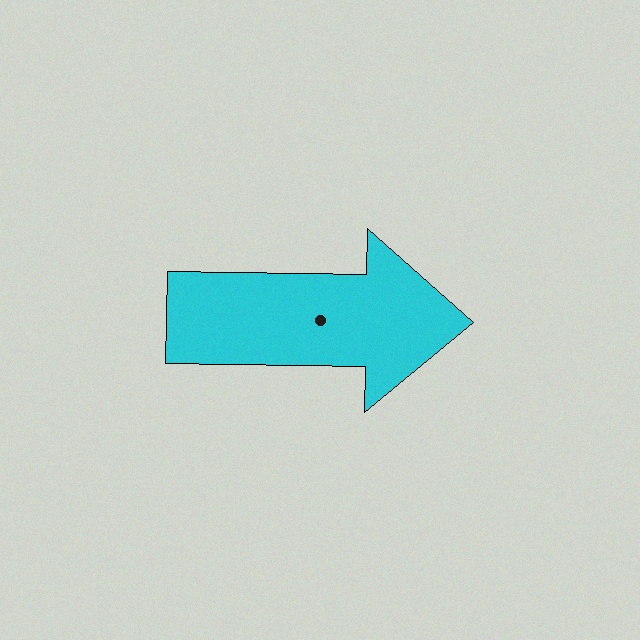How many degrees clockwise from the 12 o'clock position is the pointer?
Approximately 91 degrees.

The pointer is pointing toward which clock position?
Roughly 3 o'clock.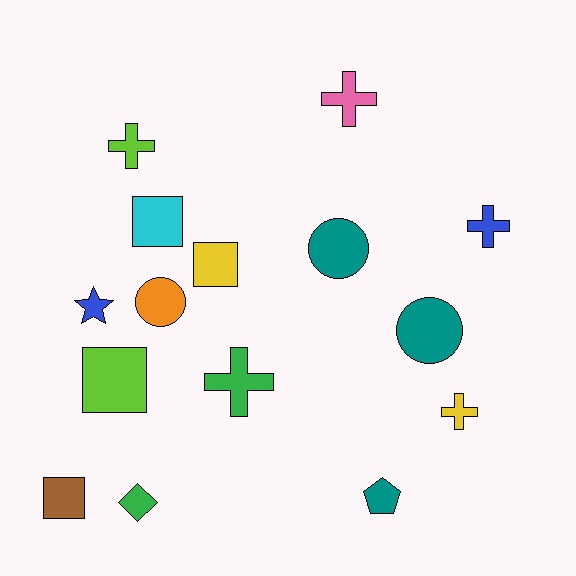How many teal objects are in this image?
There are 3 teal objects.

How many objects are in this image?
There are 15 objects.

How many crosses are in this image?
There are 5 crosses.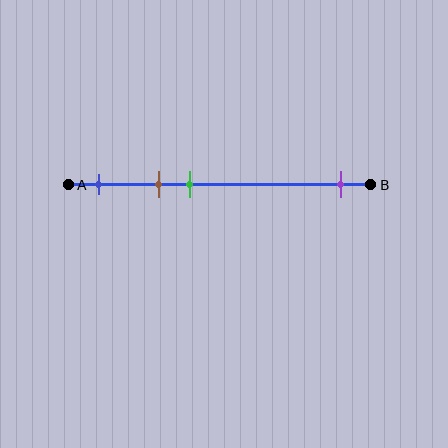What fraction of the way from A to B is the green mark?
The green mark is approximately 40% (0.4) of the way from A to B.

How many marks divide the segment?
There are 4 marks dividing the segment.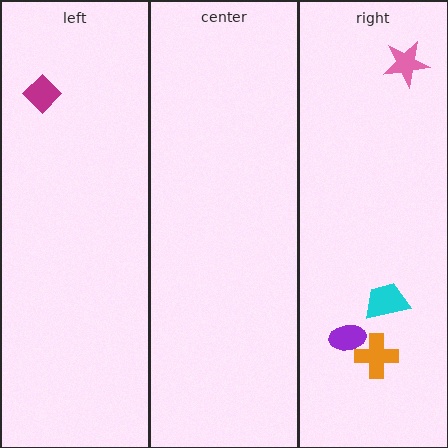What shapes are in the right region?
The orange cross, the cyan trapezoid, the purple ellipse, the pink star.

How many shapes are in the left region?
1.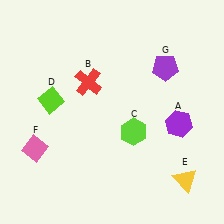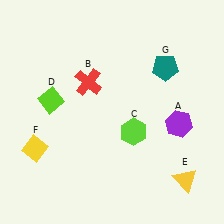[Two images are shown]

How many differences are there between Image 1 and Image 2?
There are 2 differences between the two images.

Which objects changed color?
F changed from pink to yellow. G changed from purple to teal.